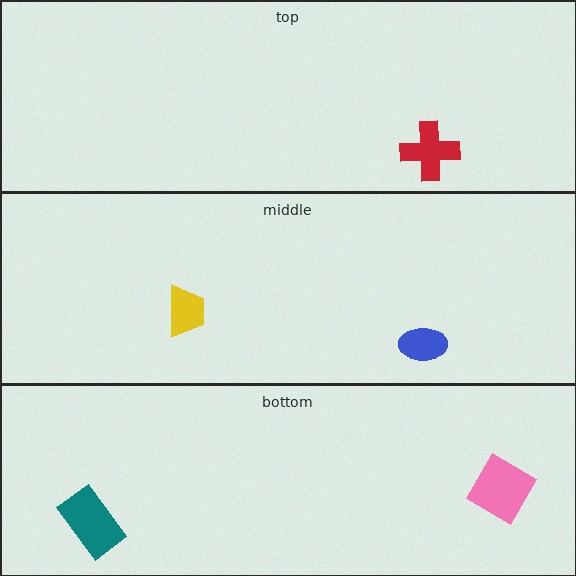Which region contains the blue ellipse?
The middle region.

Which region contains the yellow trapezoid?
The middle region.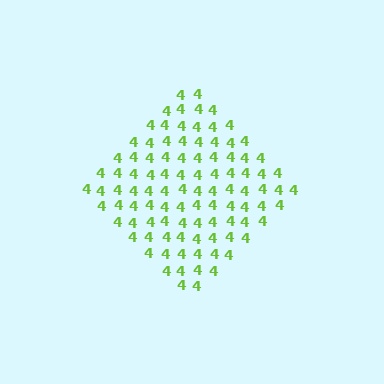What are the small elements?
The small elements are digit 4's.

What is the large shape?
The large shape is a diamond.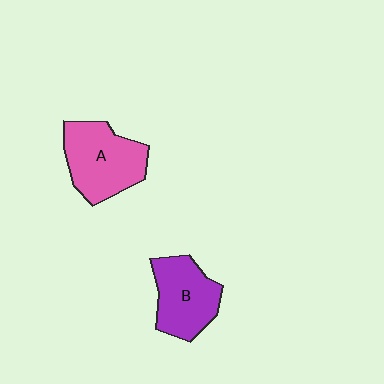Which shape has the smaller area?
Shape B (purple).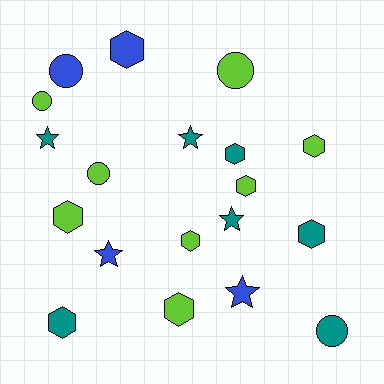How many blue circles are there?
There is 1 blue circle.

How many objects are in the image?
There are 19 objects.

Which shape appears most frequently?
Hexagon, with 9 objects.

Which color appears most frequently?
Lime, with 8 objects.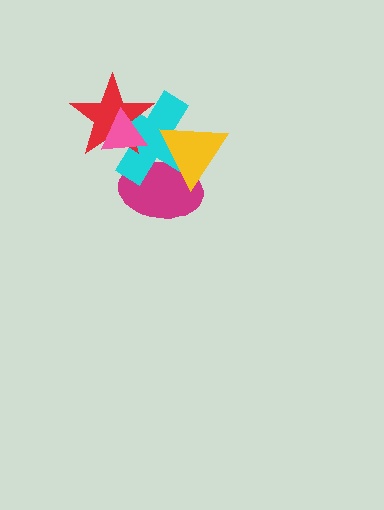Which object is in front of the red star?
The pink triangle is in front of the red star.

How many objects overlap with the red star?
2 objects overlap with the red star.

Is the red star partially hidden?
Yes, it is partially covered by another shape.